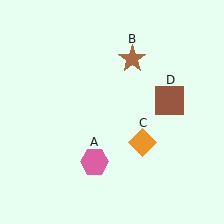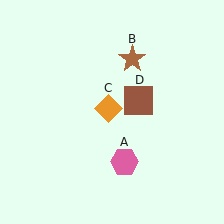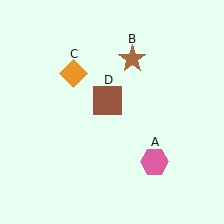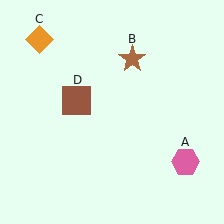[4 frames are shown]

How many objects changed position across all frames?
3 objects changed position: pink hexagon (object A), orange diamond (object C), brown square (object D).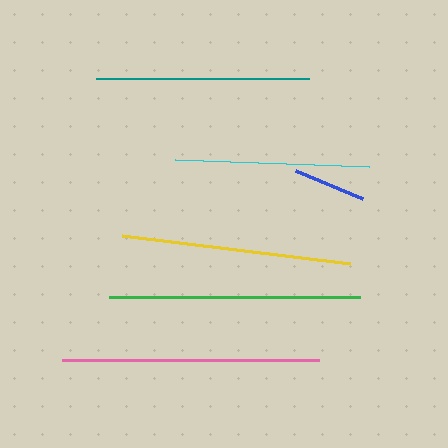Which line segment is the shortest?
The blue line is the shortest at approximately 72 pixels.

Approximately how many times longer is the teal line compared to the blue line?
The teal line is approximately 2.9 times the length of the blue line.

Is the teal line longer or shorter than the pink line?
The pink line is longer than the teal line.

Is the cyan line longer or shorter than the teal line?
The teal line is longer than the cyan line.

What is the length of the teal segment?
The teal segment is approximately 213 pixels long.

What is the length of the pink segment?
The pink segment is approximately 258 pixels long.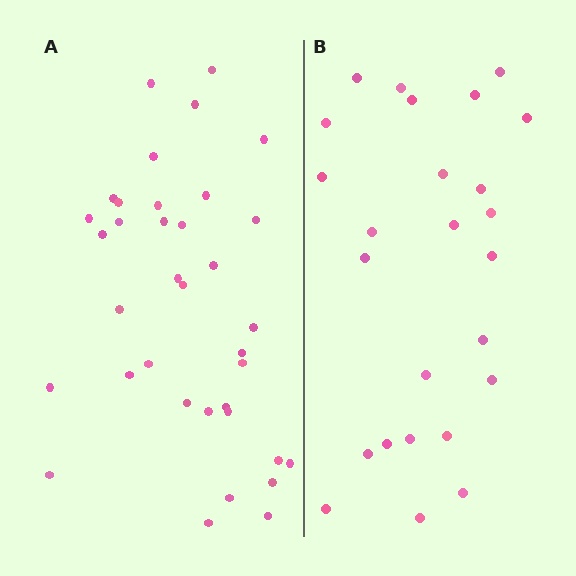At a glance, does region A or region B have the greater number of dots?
Region A (the left region) has more dots.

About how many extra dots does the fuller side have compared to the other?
Region A has roughly 12 or so more dots than region B.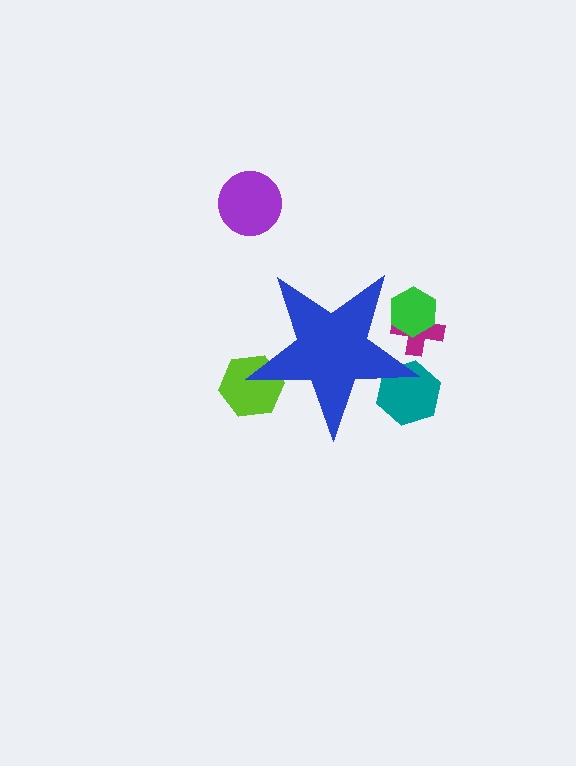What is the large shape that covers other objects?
A blue star.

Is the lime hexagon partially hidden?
Yes, the lime hexagon is partially hidden behind the blue star.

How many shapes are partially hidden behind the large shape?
4 shapes are partially hidden.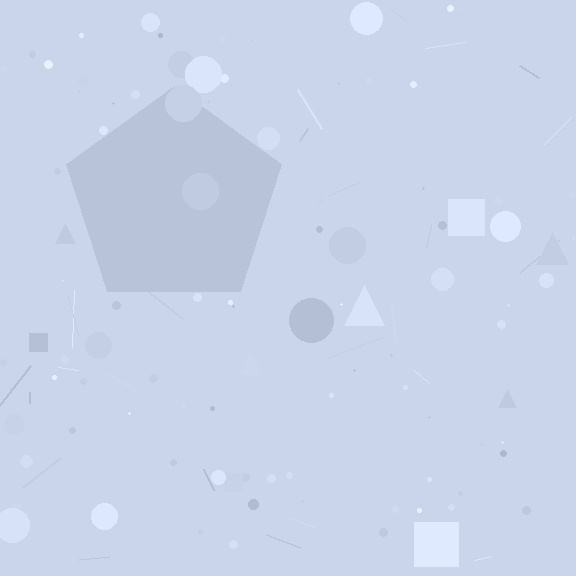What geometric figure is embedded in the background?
A pentagon is embedded in the background.